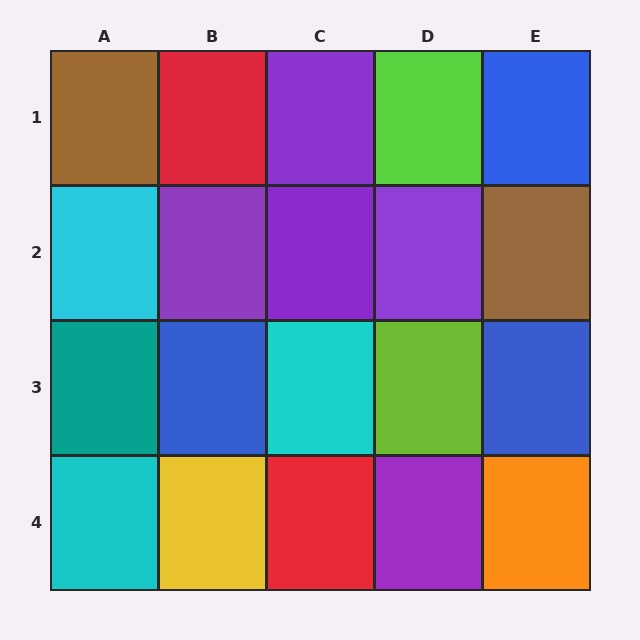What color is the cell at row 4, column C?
Red.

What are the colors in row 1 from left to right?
Brown, red, purple, lime, blue.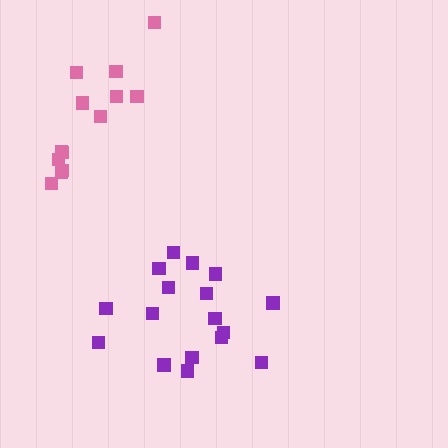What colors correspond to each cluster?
The clusters are colored: pink, purple.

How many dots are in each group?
Group 1: 13 dots, Group 2: 17 dots (30 total).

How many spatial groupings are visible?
There are 2 spatial groupings.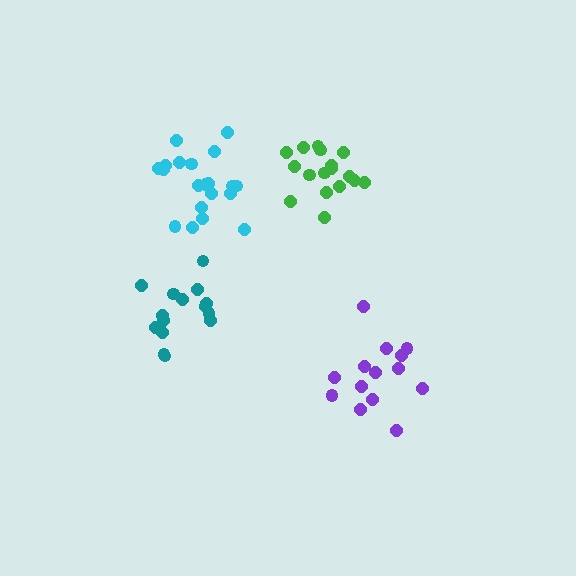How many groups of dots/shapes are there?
There are 4 groups.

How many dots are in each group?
Group 1: 14 dots, Group 2: 15 dots, Group 3: 17 dots, Group 4: 20 dots (66 total).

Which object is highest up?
The green cluster is topmost.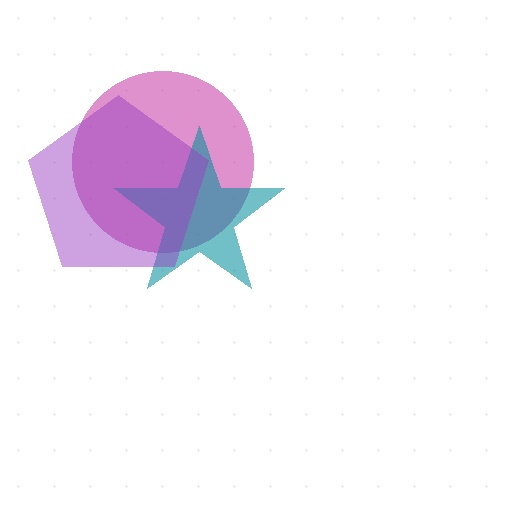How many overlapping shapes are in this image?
There are 3 overlapping shapes in the image.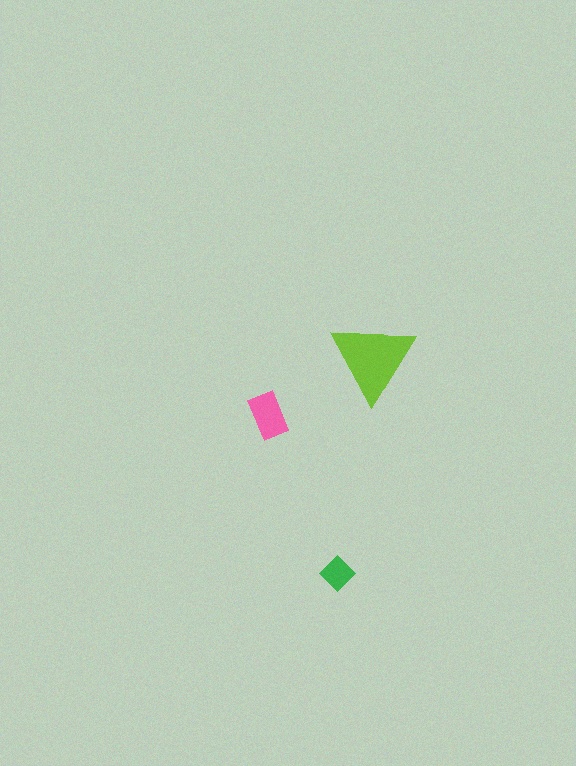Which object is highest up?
The lime triangle is topmost.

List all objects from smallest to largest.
The green diamond, the pink rectangle, the lime triangle.